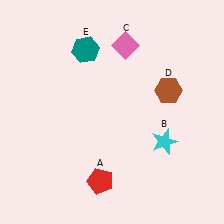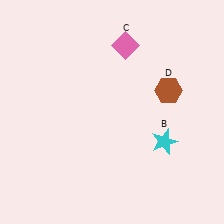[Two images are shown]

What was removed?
The teal hexagon (E), the red pentagon (A) were removed in Image 2.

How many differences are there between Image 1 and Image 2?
There are 2 differences between the two images.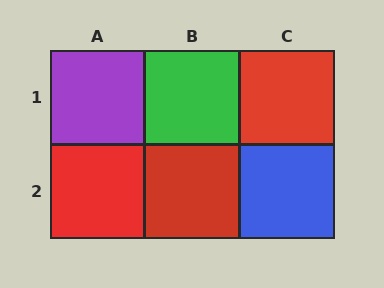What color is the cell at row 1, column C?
Red.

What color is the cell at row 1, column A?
Purple.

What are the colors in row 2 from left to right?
Red, red, blue.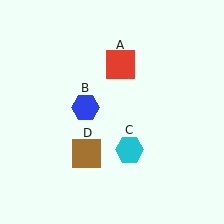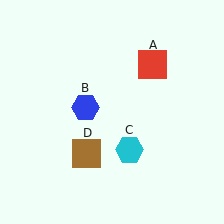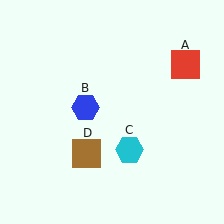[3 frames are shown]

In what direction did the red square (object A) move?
The red square (object A) moved right.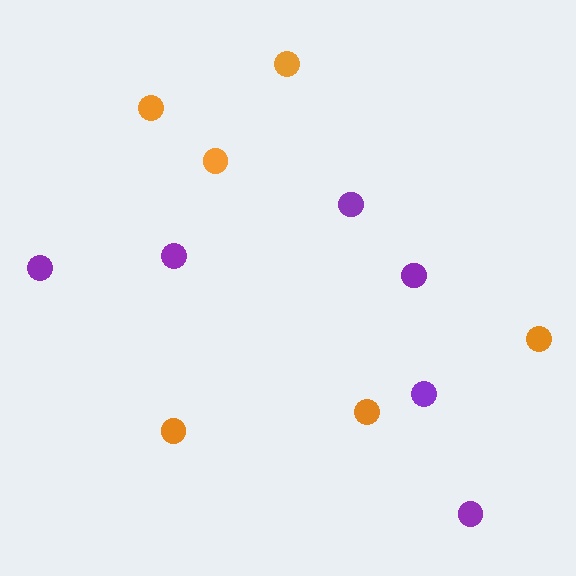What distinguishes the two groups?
There are 2 groups: one group of purple circles (6) and one group of orange circles (6).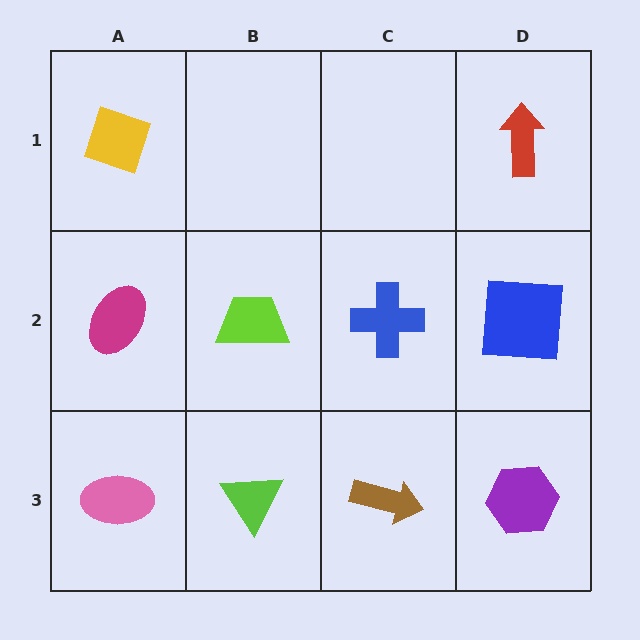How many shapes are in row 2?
4 shapes.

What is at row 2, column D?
A blue square.